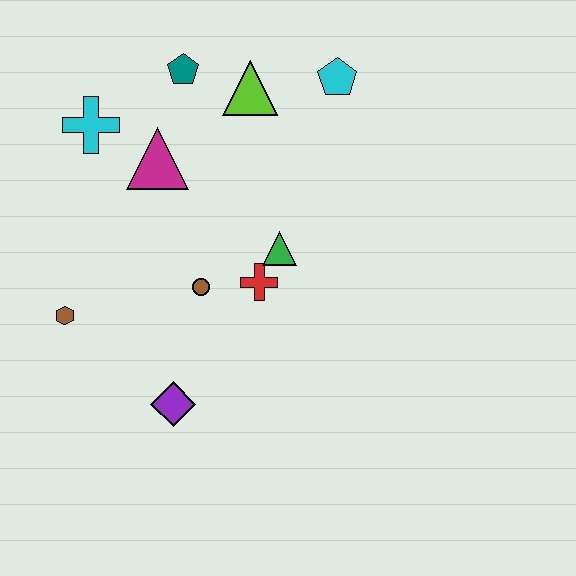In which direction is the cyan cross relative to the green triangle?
The cyan cross is to the left of the green triangle.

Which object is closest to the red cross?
The green triangle is closest to the red cross.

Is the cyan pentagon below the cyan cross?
No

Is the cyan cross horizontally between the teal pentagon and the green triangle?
No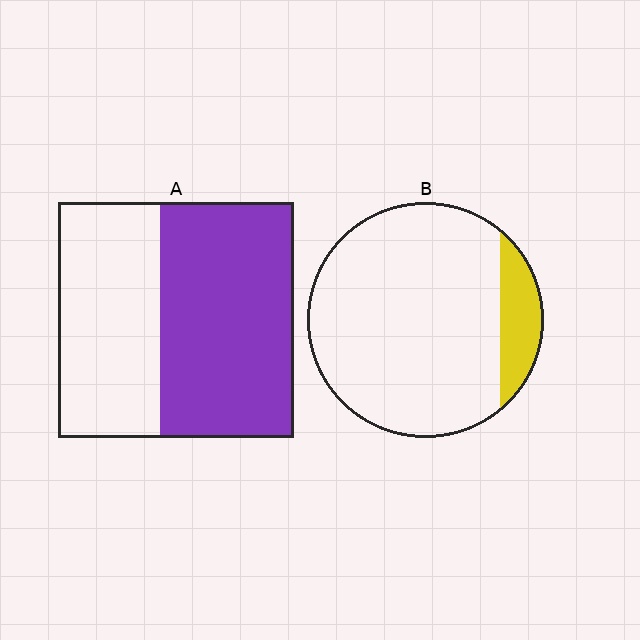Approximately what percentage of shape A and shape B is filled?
A is approximately 55% and B is approximately 15%.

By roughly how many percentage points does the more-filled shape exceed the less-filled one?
By roughly 45 percentage points (A over B).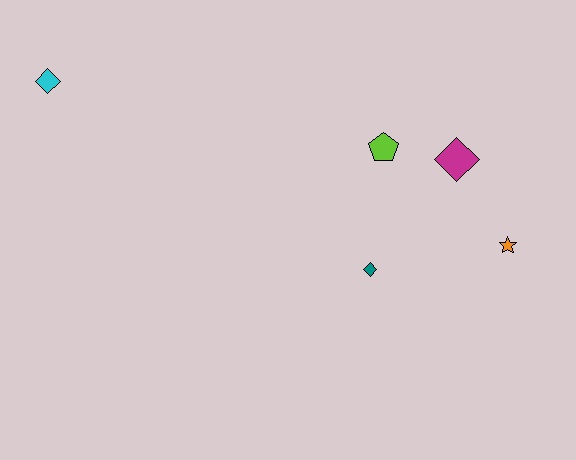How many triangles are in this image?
There are no triangles.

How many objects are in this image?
There are 5 objects.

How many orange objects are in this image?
There is 1 orange object.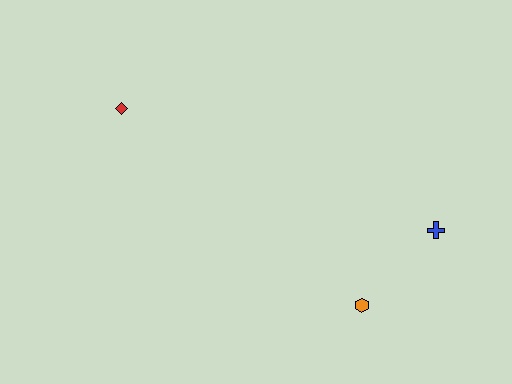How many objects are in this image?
There are 3 objects.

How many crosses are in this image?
There is 1 cross.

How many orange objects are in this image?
There is 1 orange object.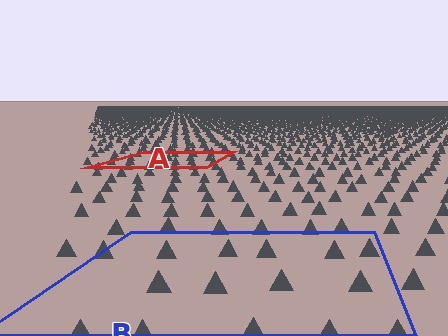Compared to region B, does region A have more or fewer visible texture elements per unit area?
Region A has more texture elements per unit area — they are packed more densely because it is farther away.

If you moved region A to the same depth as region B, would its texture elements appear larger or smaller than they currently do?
They would appear larger. At a closer depth, the same texture elements are projected at a bigger on-screen size.